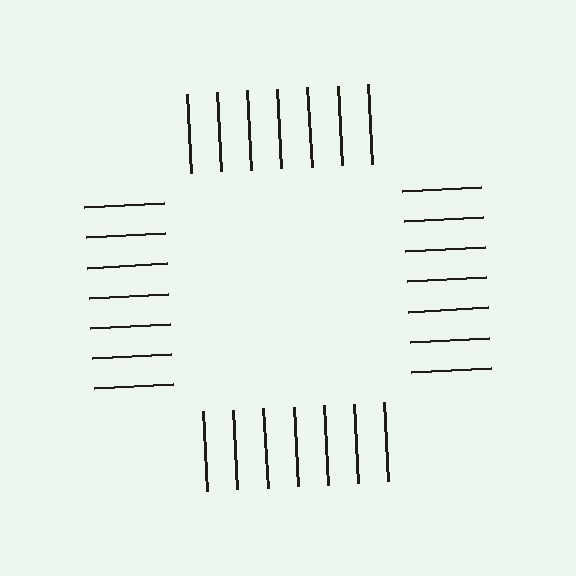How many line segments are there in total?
28 — 7 along each of the 4 edges.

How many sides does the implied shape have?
4 sides — the line-ends trace a square.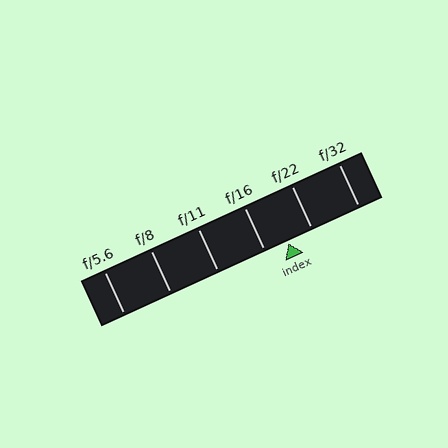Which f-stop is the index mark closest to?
The index mark is closest to f/16.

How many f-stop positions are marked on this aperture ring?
There are 6 f-stop positions marked.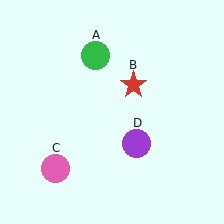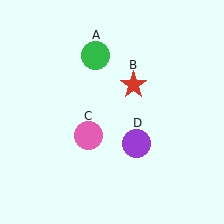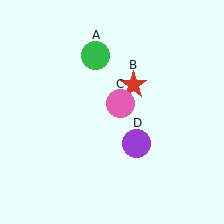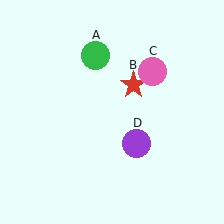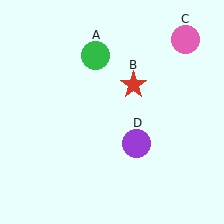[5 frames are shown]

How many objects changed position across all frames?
1 object changed position: pink circle (object C).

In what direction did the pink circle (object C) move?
The pink circle (object C) moved up and to the right.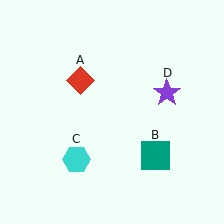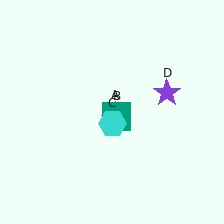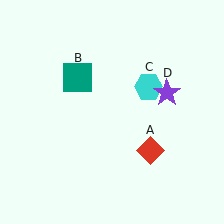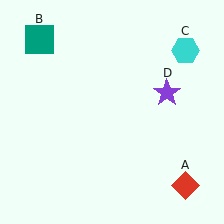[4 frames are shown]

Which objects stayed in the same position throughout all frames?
Purple star (object D) remained stationary.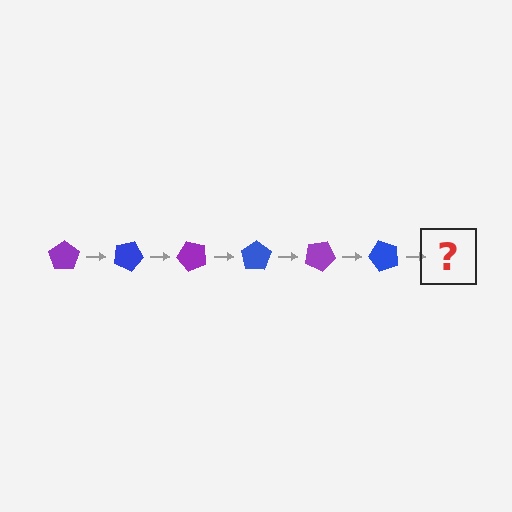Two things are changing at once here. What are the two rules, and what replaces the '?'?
The two rules are that it rotates 25 degrees each step and the color cycles through purple and blue. The '?' should be a purple pentagon, rotated 150 degrees from the start.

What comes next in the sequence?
The next element should be a purple pentagon, rotated 150 degrees from the start.